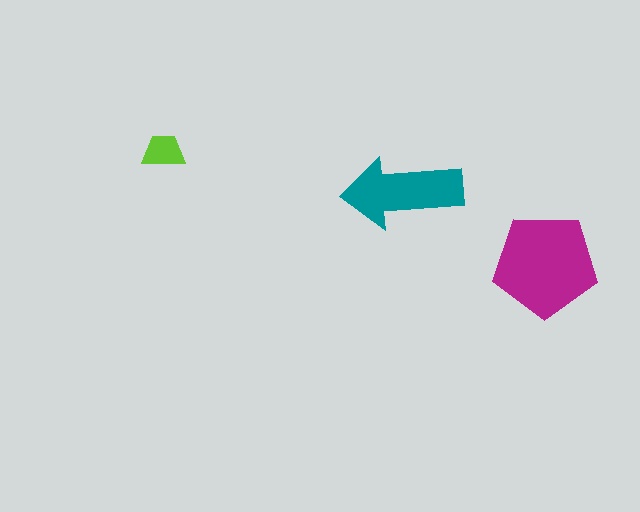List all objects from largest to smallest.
The magenta pentagon, the teal arrow, the lime trapezoid.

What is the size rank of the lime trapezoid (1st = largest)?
3rd.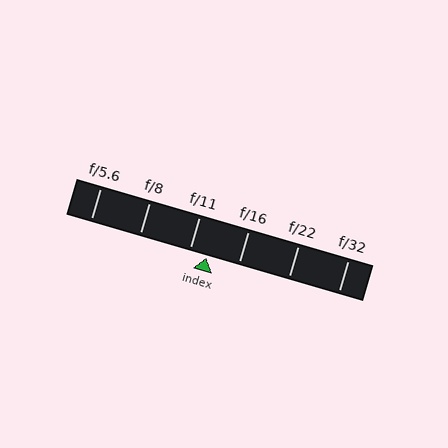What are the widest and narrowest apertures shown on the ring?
The widest aperture shown is f/5.6 and the narrowest is f/32.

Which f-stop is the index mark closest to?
The index mark is closest to f/11.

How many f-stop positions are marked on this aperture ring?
There are 6 f-stop positions marked.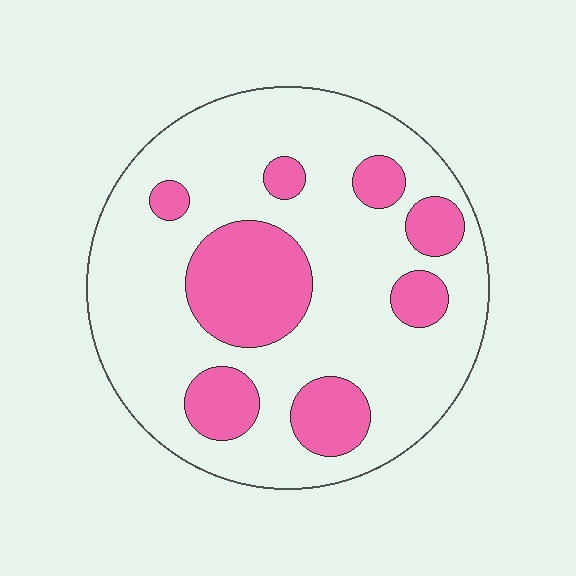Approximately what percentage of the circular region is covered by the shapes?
Approximately 25%.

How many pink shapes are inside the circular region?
8.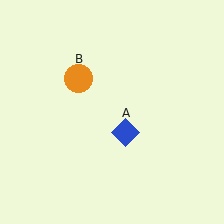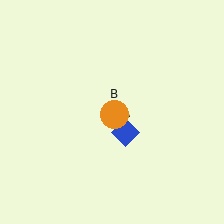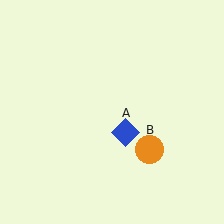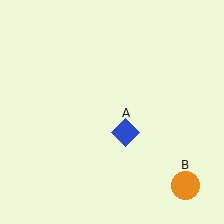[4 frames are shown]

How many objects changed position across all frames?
1 object changed position: orange circle (object B).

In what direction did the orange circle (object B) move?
The orange circle (object B) moved down and to the right.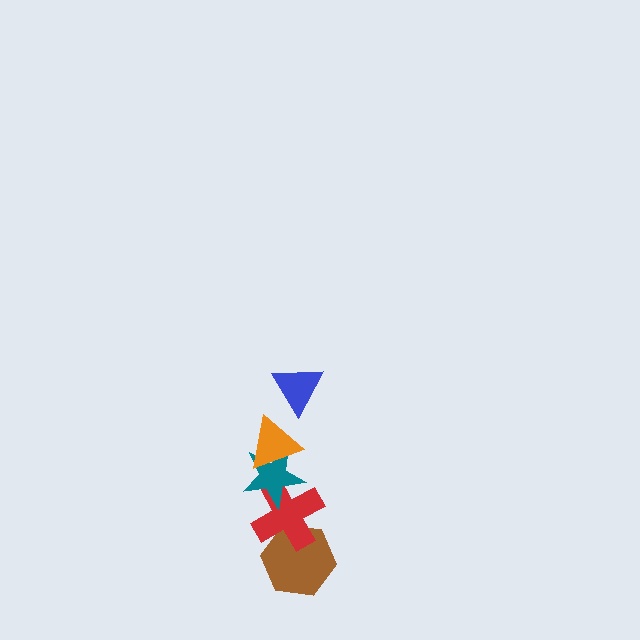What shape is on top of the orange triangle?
The blue triangle is on top of the orange triangle.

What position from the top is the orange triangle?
The orange triangle is 2nd from the top.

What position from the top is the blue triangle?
The blue triangle is 1st from the top.